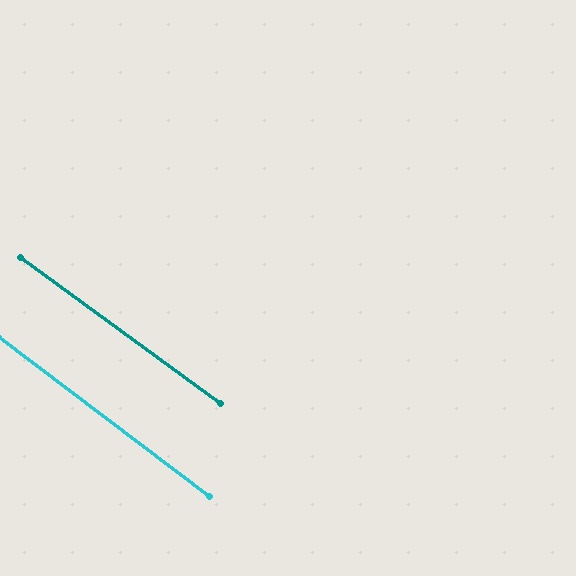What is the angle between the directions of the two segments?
Approximately 1 degree.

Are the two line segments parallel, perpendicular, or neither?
Parallel — their directions differ by only 0.7°.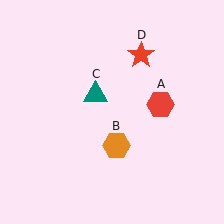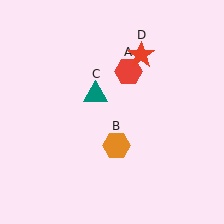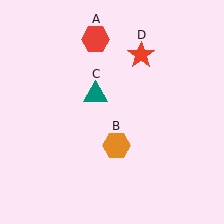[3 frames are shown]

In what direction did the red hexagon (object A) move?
The red hexagon (object A) moved up and to the left.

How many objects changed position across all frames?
1 object changed position: red hexagon (object A).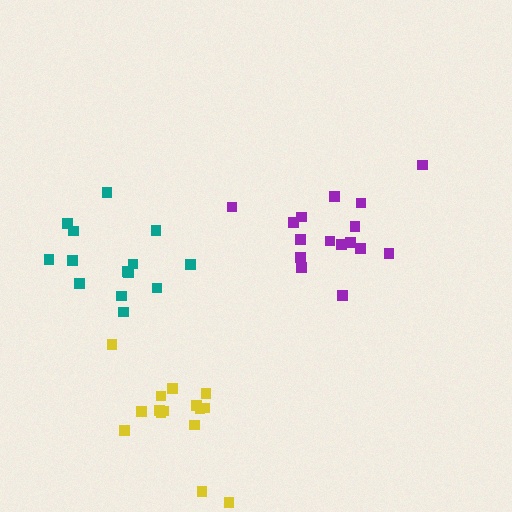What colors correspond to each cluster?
The clusters are colored: teal, purple, yellow.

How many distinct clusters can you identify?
There are 3 distinct clusters.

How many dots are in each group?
Group 1: 14 dots, Group 2: 16 dots, Group 3: 15 dots (45 total).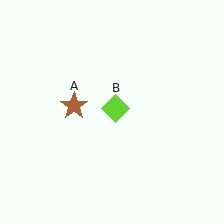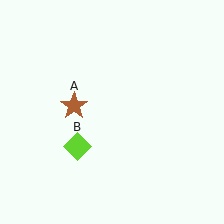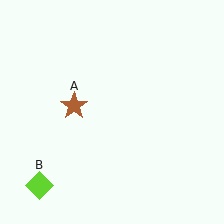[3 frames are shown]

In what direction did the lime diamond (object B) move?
The lime diamond (object B) moved down and to the left.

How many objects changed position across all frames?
1 object changed position: lime diamond (object B).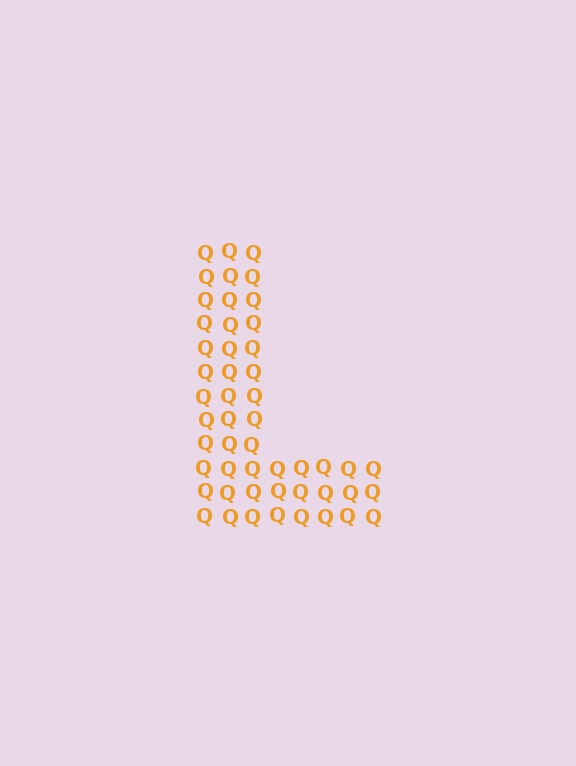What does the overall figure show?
The overall figure shows the letter L.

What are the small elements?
The small elements are letter Q's.